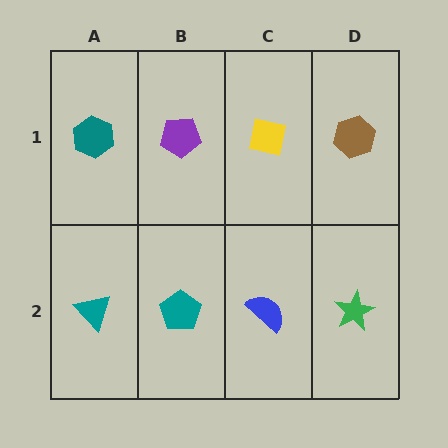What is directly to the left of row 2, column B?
A teal triangle.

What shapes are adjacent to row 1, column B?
A teal pentagon (row 2, column B), a teal hexagon (row 1, column A), a yellow square (row 1, column C).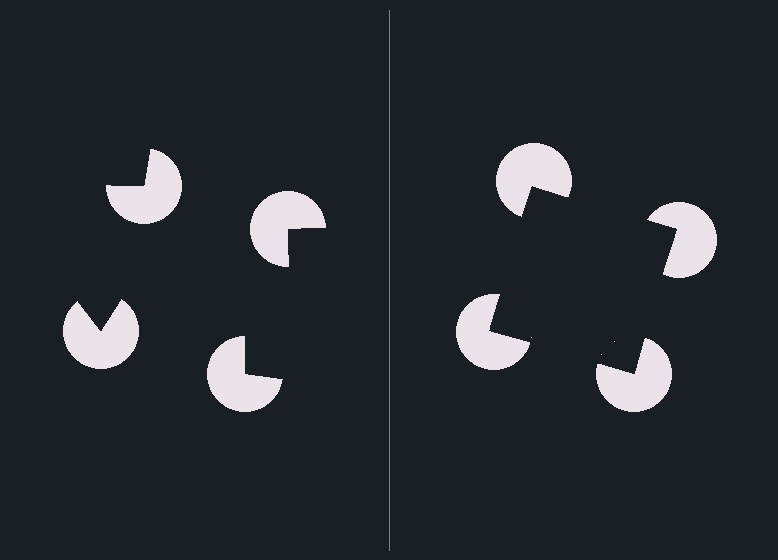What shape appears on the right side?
An illusory square.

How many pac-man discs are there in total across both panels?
8 — 4 on each side.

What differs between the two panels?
The pac-man discs are positioned identically on both sides; only the wedge orientations differ. On the right they align to a square; on the left they are misaligned.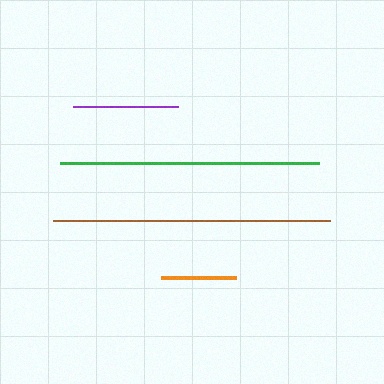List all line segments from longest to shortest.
From longest to shortest: brown, green, purple, orange.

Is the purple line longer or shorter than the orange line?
The purple line is longer than the orange line.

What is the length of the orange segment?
The orange segment is approximately 76 pixels long.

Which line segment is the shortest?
The orange line is the shortest at approximately 76 pixels.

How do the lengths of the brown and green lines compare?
The brown and green lines are approximately the same length.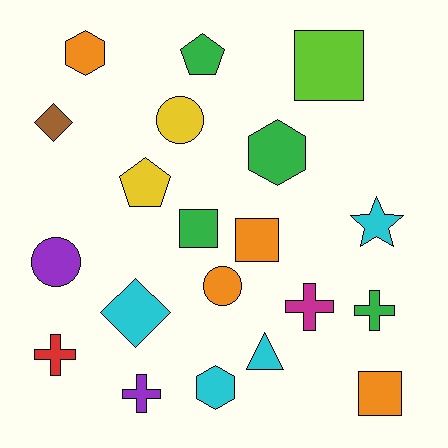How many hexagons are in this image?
There are 3 hexagons.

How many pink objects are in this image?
There are no pink objects.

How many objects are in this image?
There are 20 objects.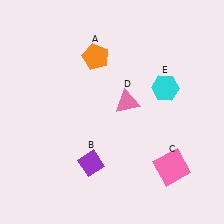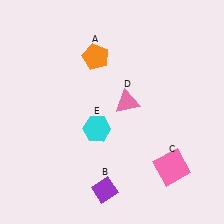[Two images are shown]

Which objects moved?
The objects that moved are: the purple diamond (B), the cyan hexagon (E).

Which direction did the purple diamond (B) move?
The purple diamond (B) moved down.